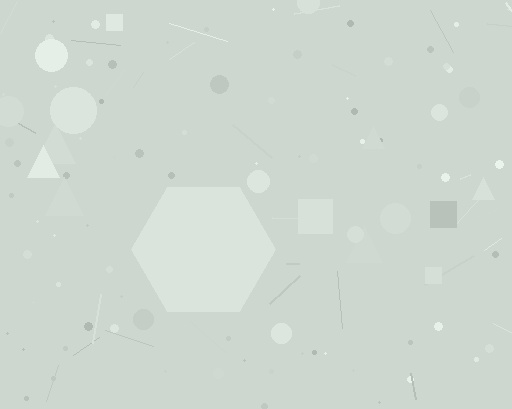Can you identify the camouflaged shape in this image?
The camouflaged shape is a hexagon.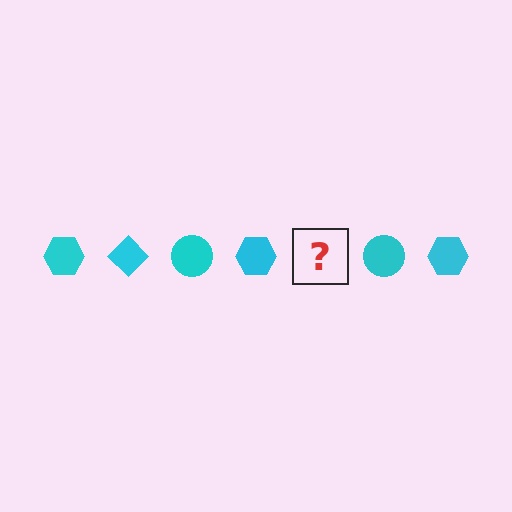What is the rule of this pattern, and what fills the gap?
The rule is that the pattern cycles through hexagon, diamond, circle shapes in cyan. The gap should be filled with a cyan diamond.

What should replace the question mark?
The question mark should be replaced with a cyan diamond.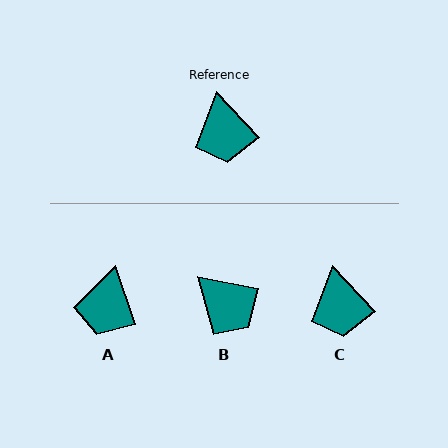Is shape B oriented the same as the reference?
No, it is off by about 37 degrees.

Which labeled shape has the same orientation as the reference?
C.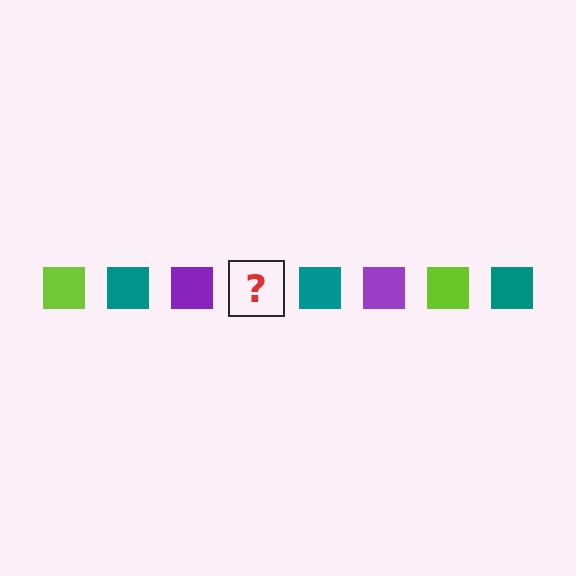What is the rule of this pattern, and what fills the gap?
The rule is that the pattern cycles through lime, teal, purple squares. The gap should be filled with a lime square.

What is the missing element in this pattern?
The missing element is a lime square.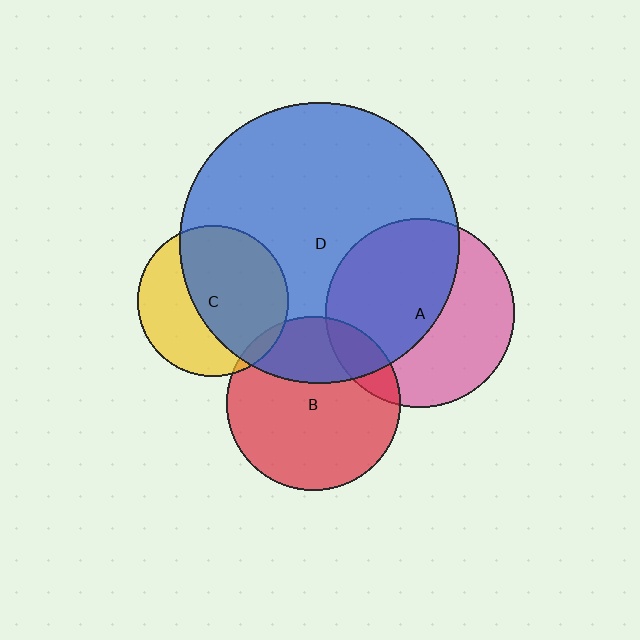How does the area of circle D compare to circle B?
Approximately 2.6 times.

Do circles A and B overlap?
Yes.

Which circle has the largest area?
Circle D (blue).